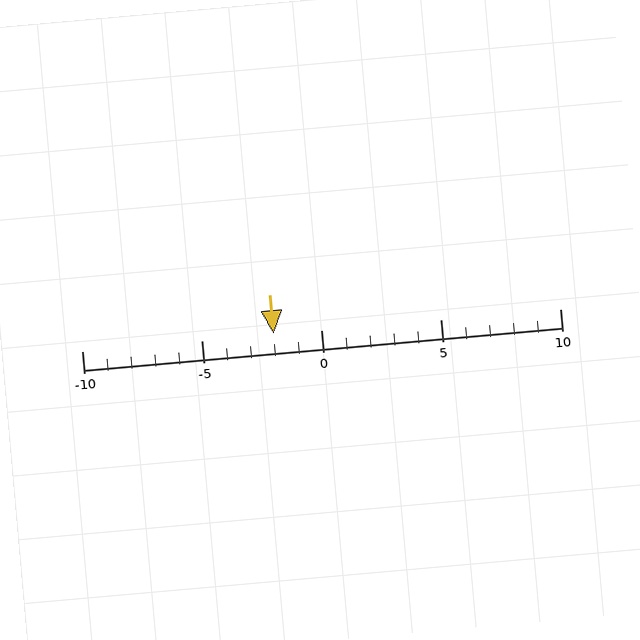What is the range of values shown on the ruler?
The ruler shows values from -10 to 10.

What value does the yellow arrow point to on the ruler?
The yellow arrow points to approximately -2.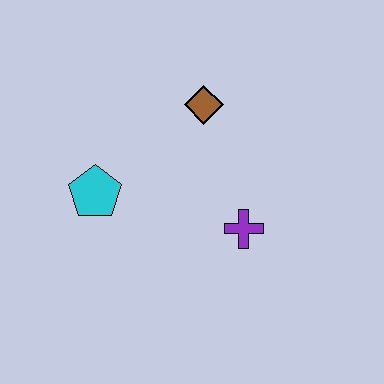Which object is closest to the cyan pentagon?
The brown diamond is closest to the cyan pentagon.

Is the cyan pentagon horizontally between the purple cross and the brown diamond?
No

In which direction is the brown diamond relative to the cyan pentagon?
The brown diamond is to the right of the cyan pentagon.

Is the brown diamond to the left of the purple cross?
Yes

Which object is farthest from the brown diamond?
The cyan pentagon is farthest from the brown diamond.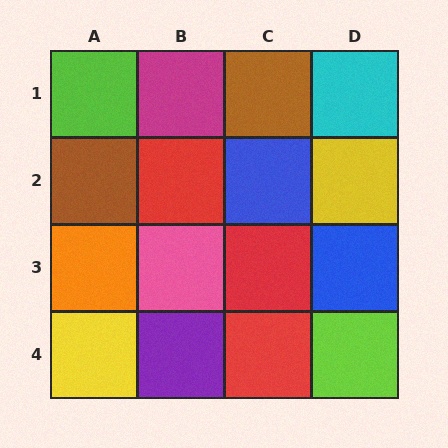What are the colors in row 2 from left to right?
Brown, red, blue, yellow.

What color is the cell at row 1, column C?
Brown.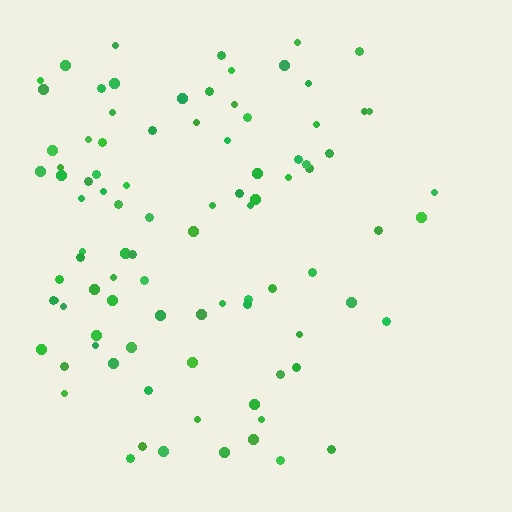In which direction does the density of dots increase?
From right to left, with the left side densest.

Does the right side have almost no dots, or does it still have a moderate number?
Still a moderate number, just noticeably fewer than the left.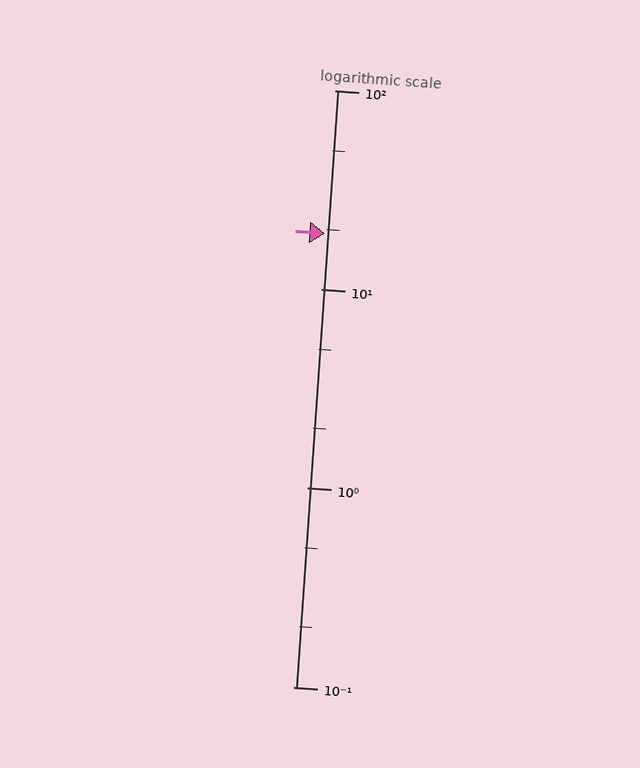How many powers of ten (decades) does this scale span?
The scale spans 3 decades, from 0.1 to 100.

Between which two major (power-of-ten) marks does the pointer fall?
The pointer is between 10 and 100.